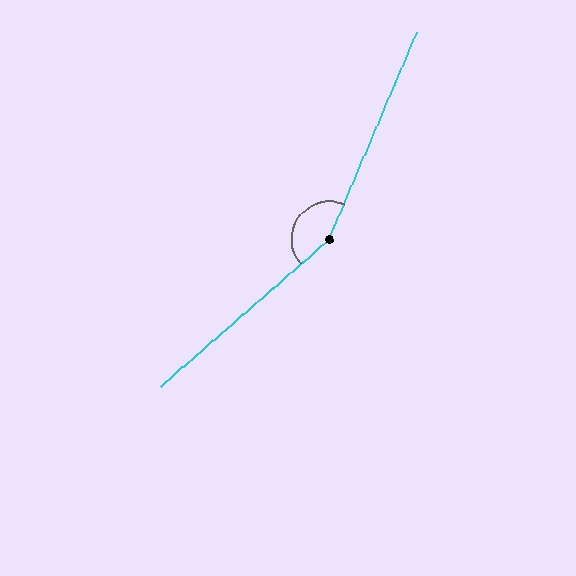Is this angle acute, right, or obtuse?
It is obtuse.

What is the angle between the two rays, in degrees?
Approximately 154 degrees.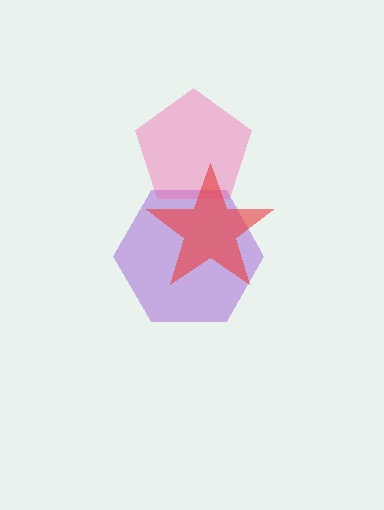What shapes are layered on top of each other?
The layered shapes are: a purple hexagon, a pink pentagon, a red star.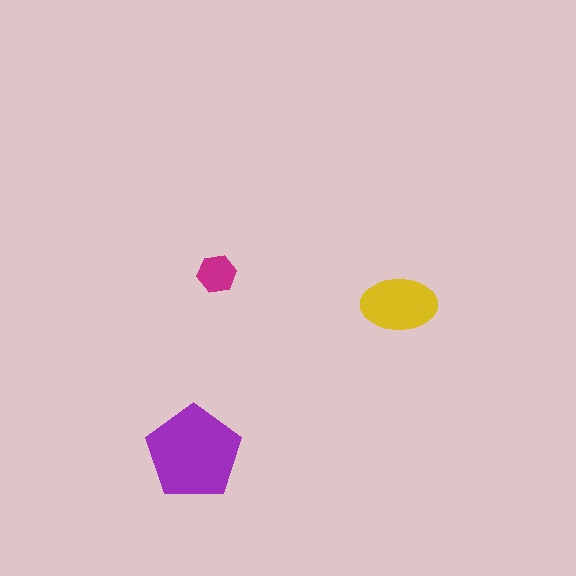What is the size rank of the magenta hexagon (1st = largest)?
3rd.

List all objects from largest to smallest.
The purple pentagon, the yellow ellipse, the magenta hexagon.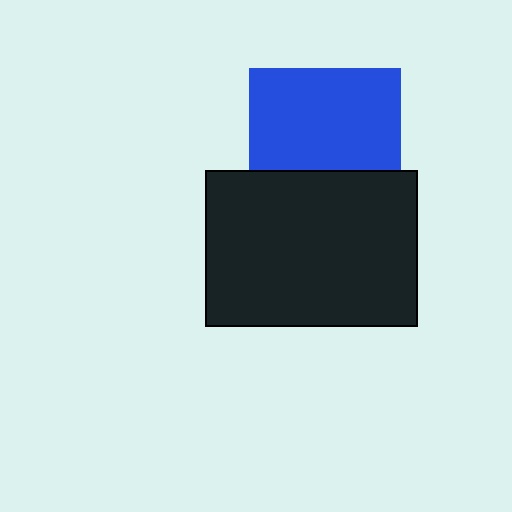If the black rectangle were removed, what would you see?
You would see the complete blue square.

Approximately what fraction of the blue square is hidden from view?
Roughly 33% of the blue square is hidden behind the black rectangle.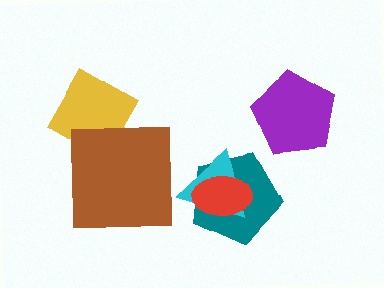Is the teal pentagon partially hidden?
Yes, it is partially covered by another shape.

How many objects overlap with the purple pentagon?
0 objects overlap with the purple pentagon.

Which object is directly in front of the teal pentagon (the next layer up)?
The cyan triangle is directly in front of the teal pentagon.